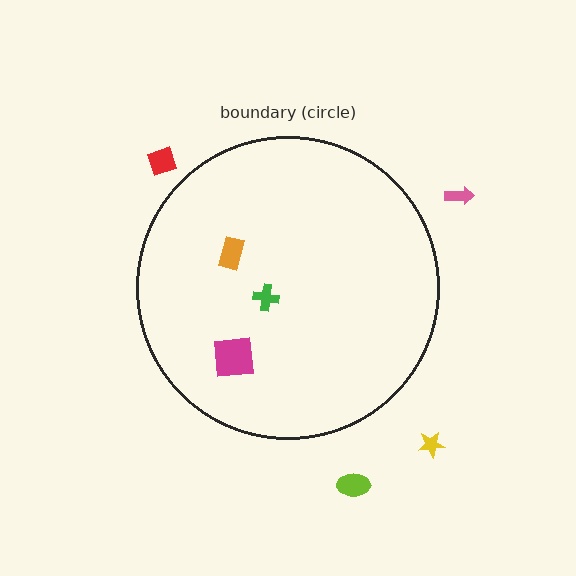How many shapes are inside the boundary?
3 inside, 4 outside.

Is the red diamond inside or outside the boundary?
Outside.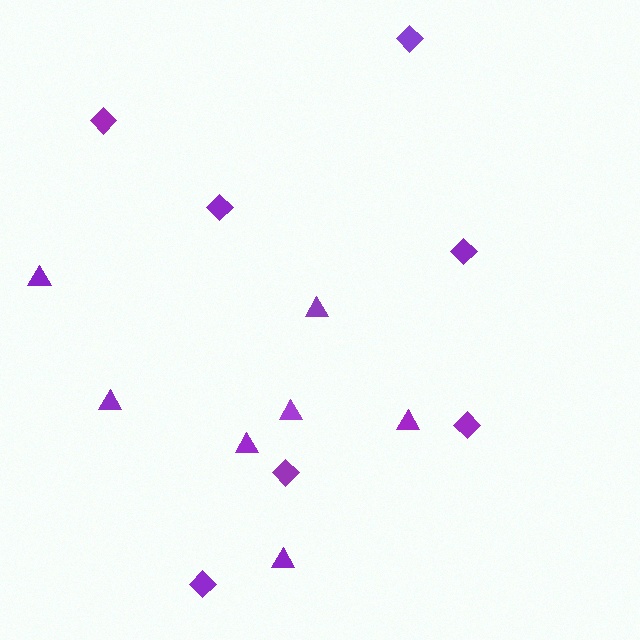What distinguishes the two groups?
There are 2 groups: one group of diamonds (7) and one group of triangles (7).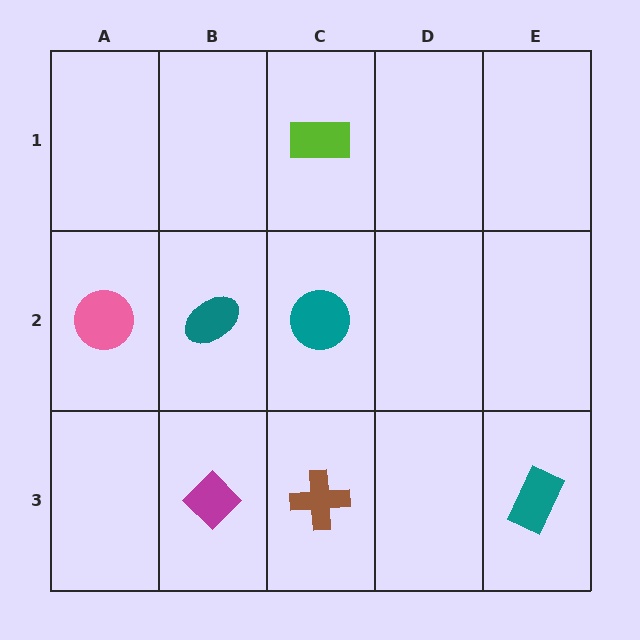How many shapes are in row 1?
1 shape.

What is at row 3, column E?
A teal rectangle.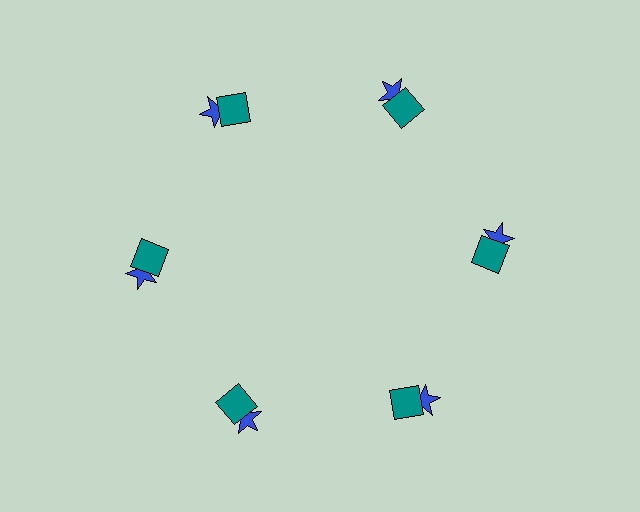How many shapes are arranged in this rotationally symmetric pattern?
There are 12 shapes, arranged in 6 groups of 2.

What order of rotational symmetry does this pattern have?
This pattern has 6-fold rotational symmetry.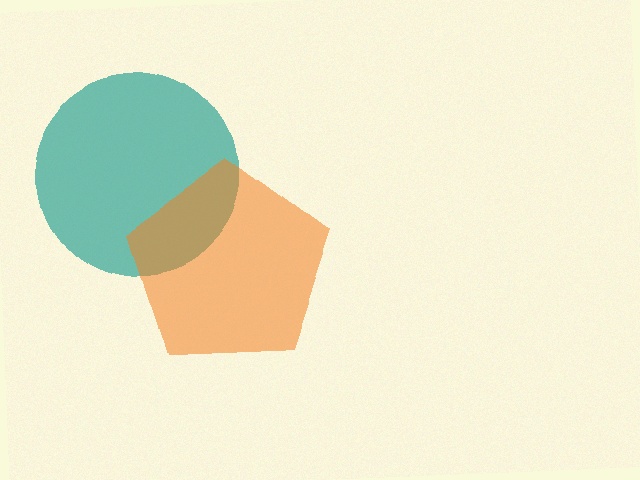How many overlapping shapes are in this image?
There are 2 overlapping shapes in the image.